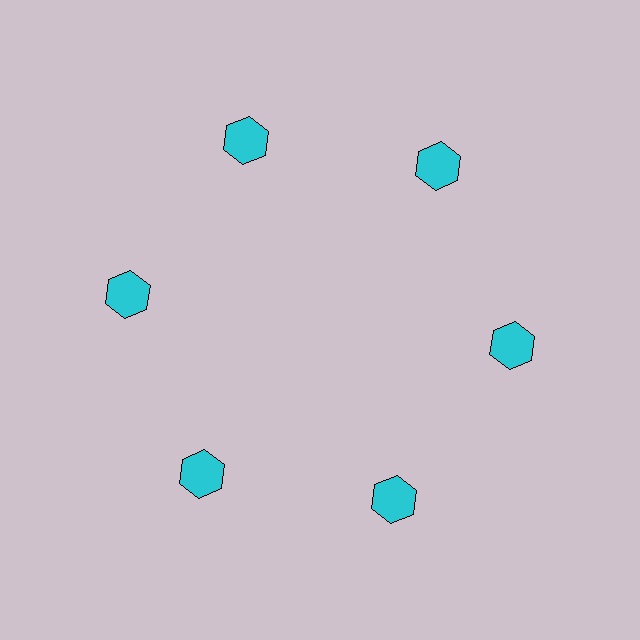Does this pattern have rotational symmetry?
Yes, this pattern has 6-fold rotational symmetry. It looks the same after rotating 60 degrees around the center.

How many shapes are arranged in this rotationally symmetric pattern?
There are 6 shapes, arranged in 6 groups of 1.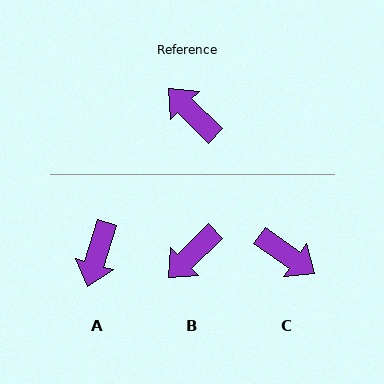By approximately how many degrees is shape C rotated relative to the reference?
Approximately 170 degrees clockwise.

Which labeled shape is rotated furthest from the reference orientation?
C, about 170 degrees away.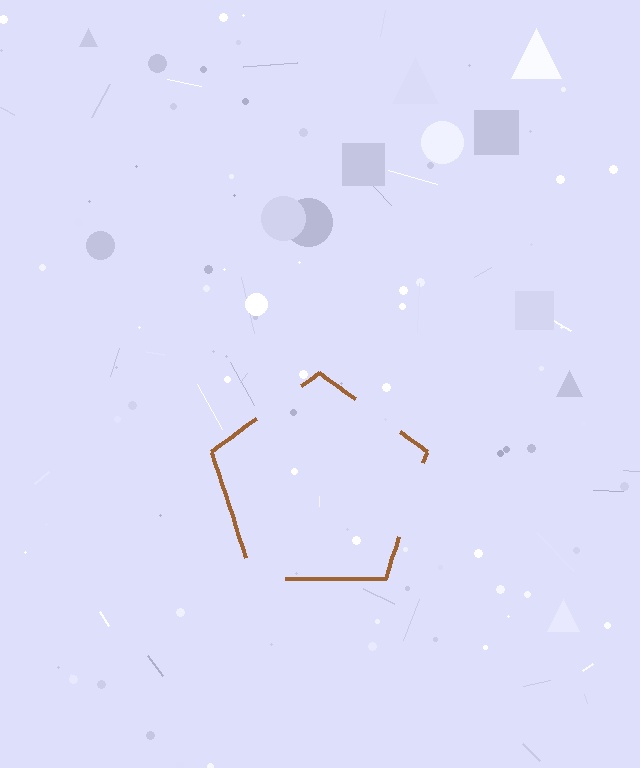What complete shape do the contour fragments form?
The contour fragments form a pentagon.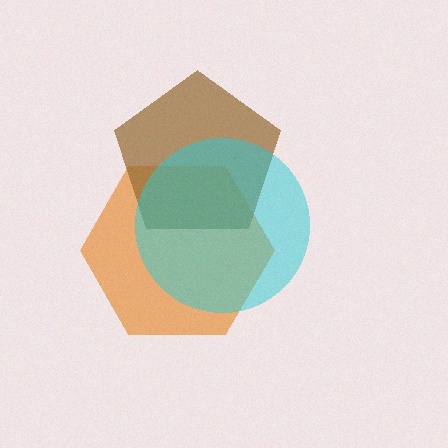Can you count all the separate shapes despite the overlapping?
Yes, there are 3 separate shapes.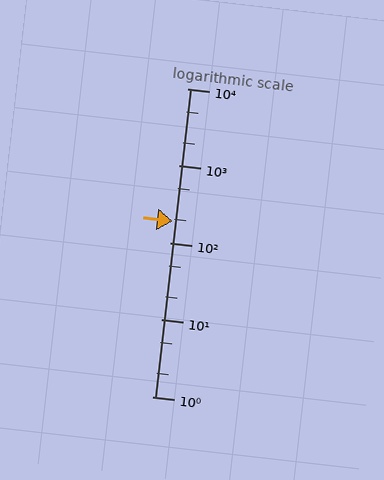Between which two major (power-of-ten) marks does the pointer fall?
The pointer is between 100 and 1000.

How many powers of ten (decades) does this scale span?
The scale spans 4 decades, from 1 to 10000.